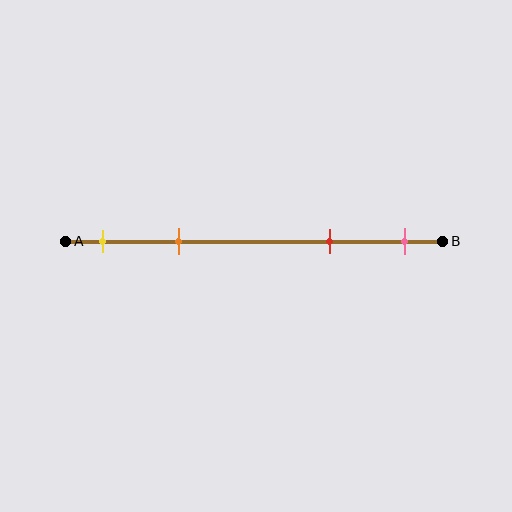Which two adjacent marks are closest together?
The yellow and orange marks are the closest adjacent pair.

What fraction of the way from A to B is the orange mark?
The orange mark is approximately 30% (0.3) of the way from A to B.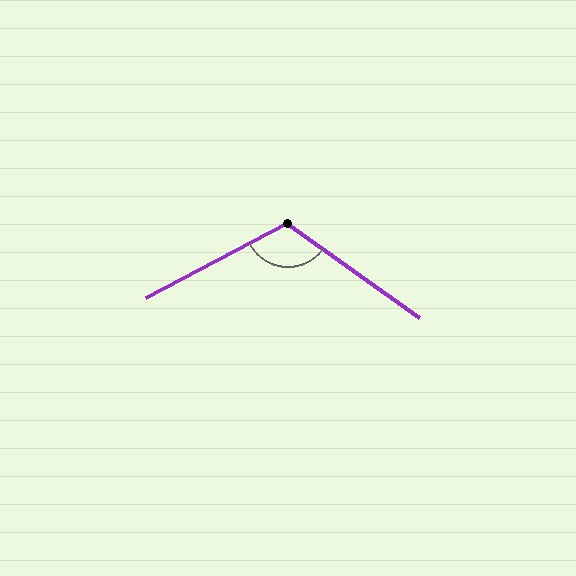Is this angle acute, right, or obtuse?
It is obtuse.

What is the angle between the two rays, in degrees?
Approximately 117 degrees.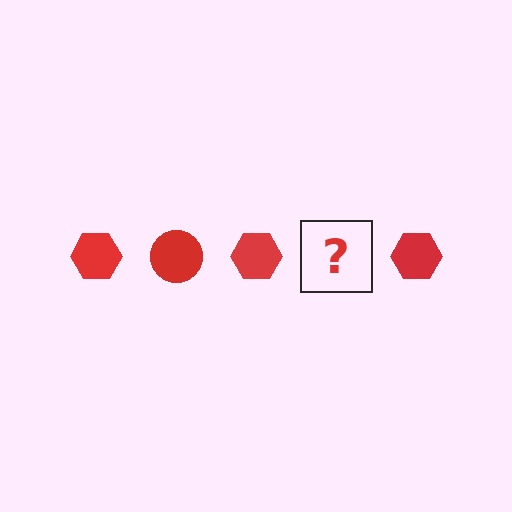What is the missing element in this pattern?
The missing element is a red circle.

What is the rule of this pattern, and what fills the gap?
The rule is that the pattern cycles through hexagon, circle shapes in red. The gap should be filled with a red circle.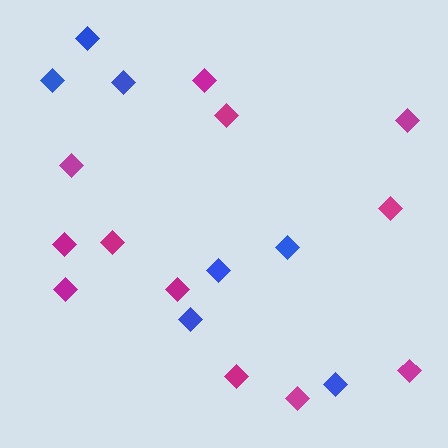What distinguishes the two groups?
There are 2 groups: one group of magenta diamonds (12) and one group of blue diamonds (7).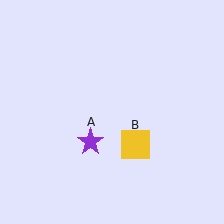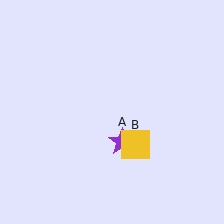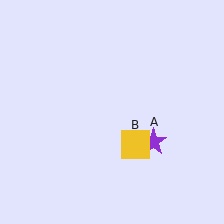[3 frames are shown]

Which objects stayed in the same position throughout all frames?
Yellow square (object B) remained stationary.